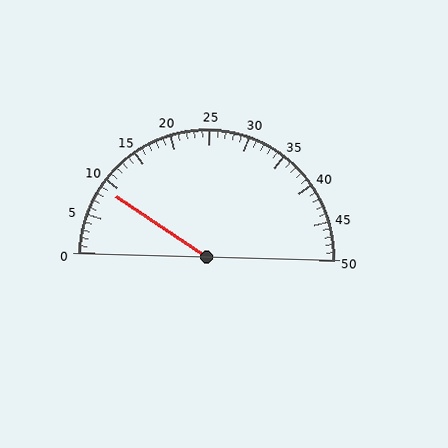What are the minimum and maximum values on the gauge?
The gauge ranges from 0 to 50.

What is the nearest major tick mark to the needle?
The nearest major tick mark is 10.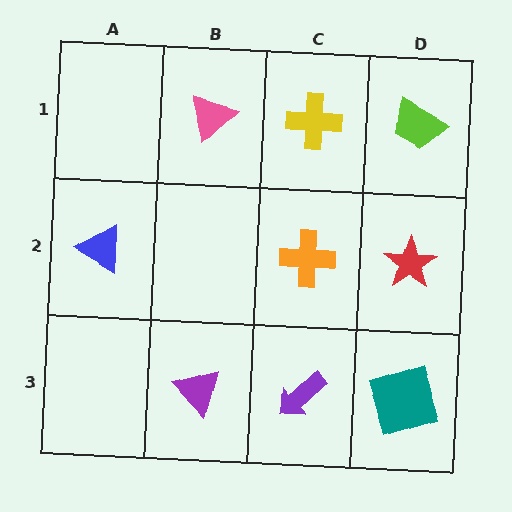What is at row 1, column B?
A pink triangle.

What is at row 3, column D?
A teal square.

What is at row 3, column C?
A purple arrow.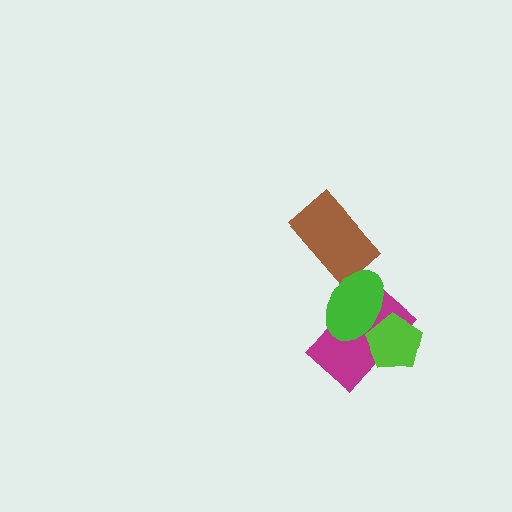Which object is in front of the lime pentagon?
The green ellipse is in front of the lime pentagon.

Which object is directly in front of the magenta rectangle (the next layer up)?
The lime pentagon is directly in front of the magenta rectangle.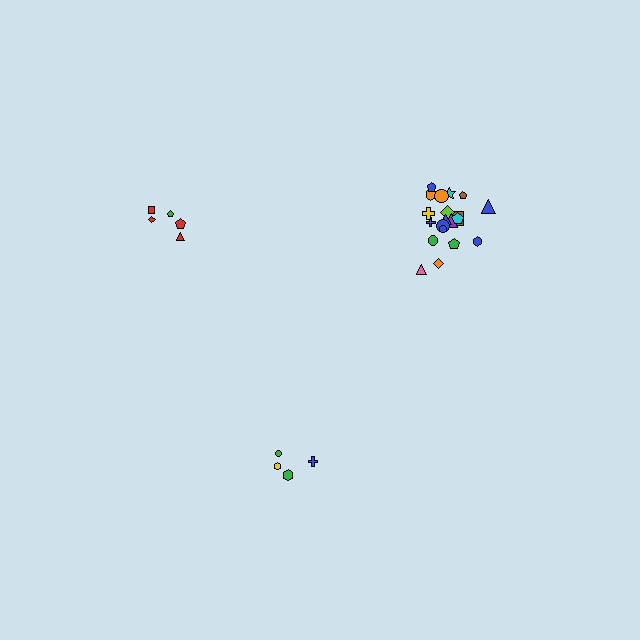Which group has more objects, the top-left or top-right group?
The top-right group.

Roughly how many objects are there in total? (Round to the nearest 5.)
Roughly 30 objects in total.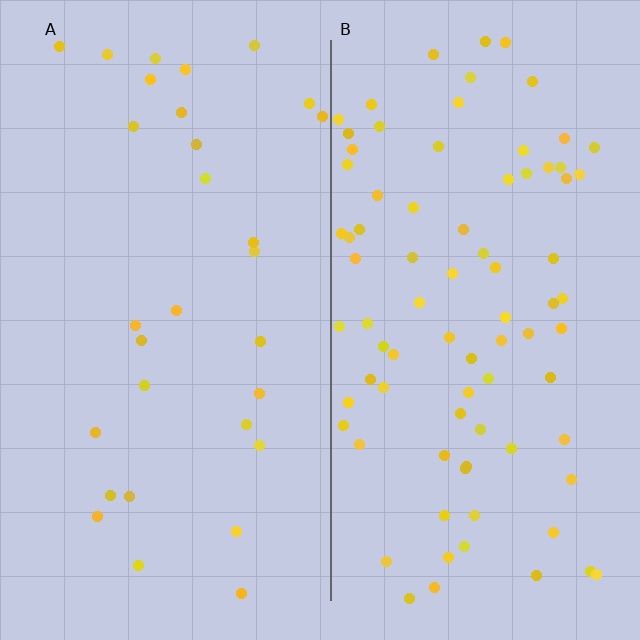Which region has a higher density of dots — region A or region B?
B (the right).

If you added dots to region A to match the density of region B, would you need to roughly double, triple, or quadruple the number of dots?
Approximately triple.